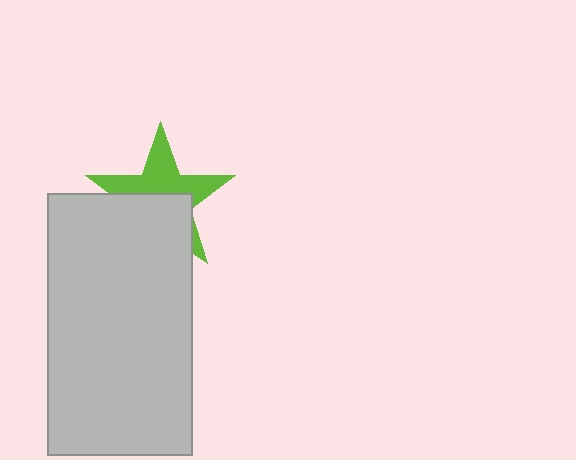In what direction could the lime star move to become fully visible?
The lime star could move up. That would shift it out from behind the light gray rectangle entirely.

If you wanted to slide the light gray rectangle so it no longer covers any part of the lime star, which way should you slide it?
Slide it down — that is the most direct way to separate the two shapes.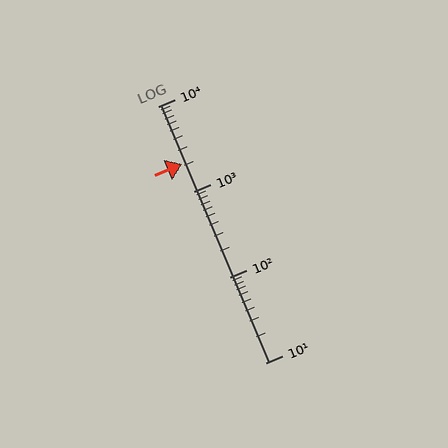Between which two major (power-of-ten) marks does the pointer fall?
The pointer is between 1000 and 10000.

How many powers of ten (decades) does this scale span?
The scale spans 3 decades, from 10 to 10000.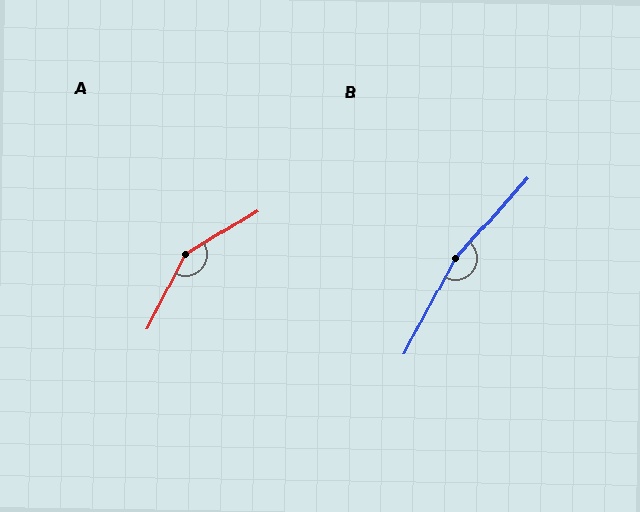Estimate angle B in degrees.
Approximately 167 degrees.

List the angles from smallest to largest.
A (148°), B (167°).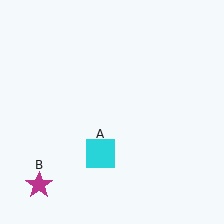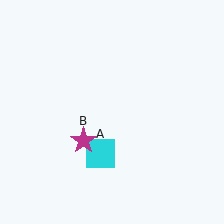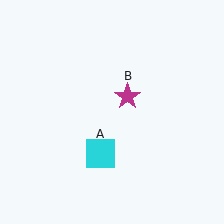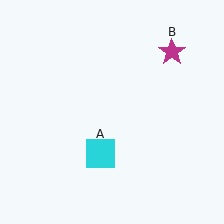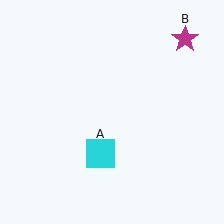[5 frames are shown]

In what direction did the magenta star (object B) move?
The magenta star (object B) moved up and to the right.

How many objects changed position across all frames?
1 object changed position: magenta star (object B).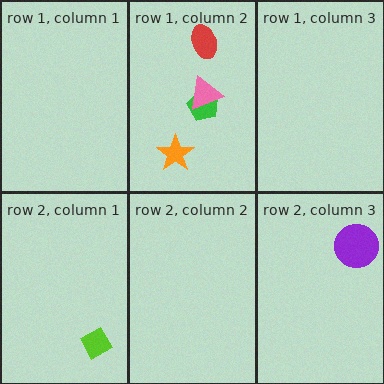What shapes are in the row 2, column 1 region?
The lime diamond.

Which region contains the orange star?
The row 1, column 2 region.